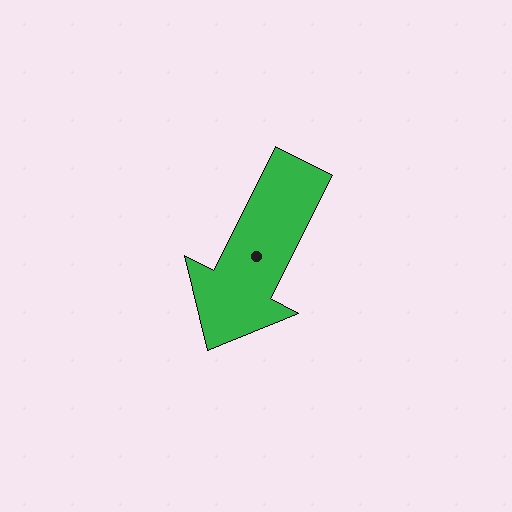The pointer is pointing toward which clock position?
Roughly 7 o'clock.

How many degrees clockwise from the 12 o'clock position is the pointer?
Approximately 207 degrees.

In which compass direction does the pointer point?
Southwest.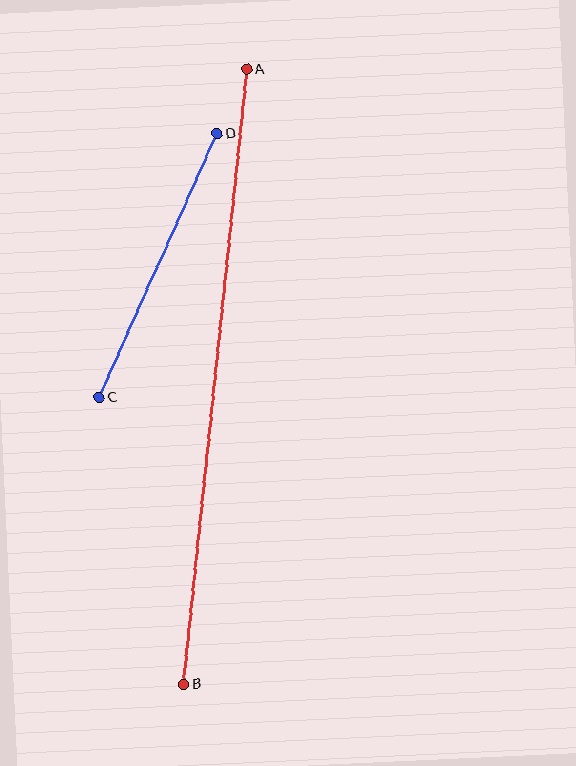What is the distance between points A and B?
The distance is approximately 618 pixels.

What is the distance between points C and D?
The distance is approximately 289 pixels.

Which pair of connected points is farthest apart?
Points A and B are farthest apart.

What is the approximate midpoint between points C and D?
The midpoint is at approximately (158, 266) pixels.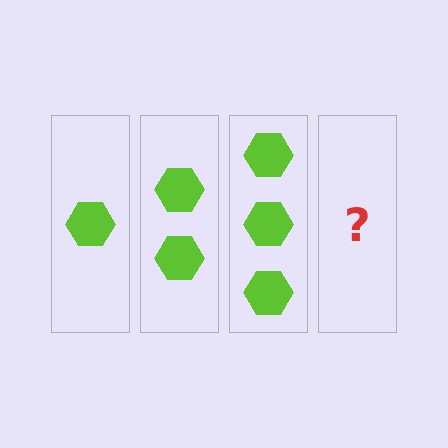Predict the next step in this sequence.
The next step is 4 hexagons.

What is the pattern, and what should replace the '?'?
The pattern is that each step adds one more hexagon. The '?' should be 4 hexagons.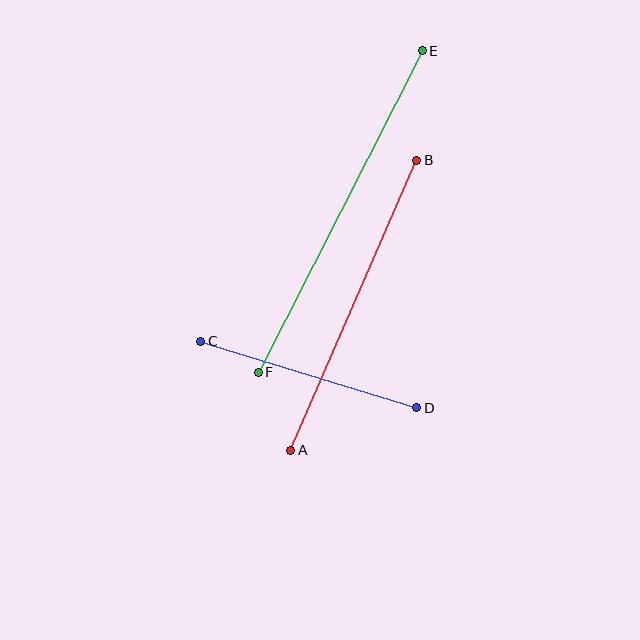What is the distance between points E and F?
The distance is approximately 361 pixels.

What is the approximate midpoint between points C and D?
The midpoint is at approximately (309, 374) pixels.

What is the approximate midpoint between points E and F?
The midpoint is at approximately (340, 212) pixels.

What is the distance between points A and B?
The distance is approximately 316 pixels.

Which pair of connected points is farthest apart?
Points E and F are farthest apart.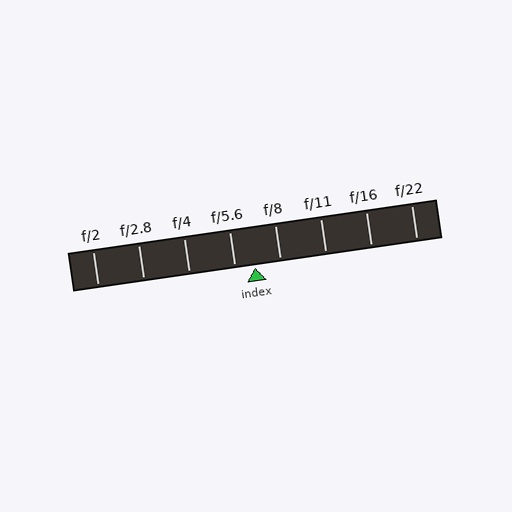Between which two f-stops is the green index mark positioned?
The index mark is between f/5.6 and f/8.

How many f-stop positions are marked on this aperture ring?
There are 8 f-stop positions marked.